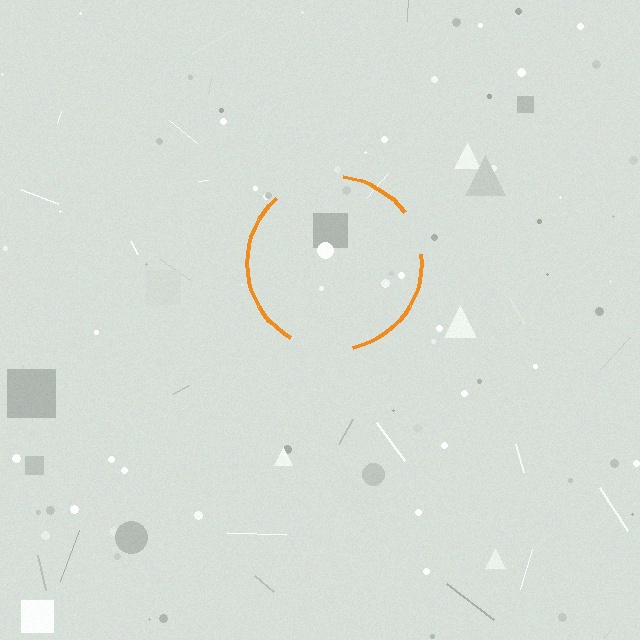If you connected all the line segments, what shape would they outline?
They would outline a circle.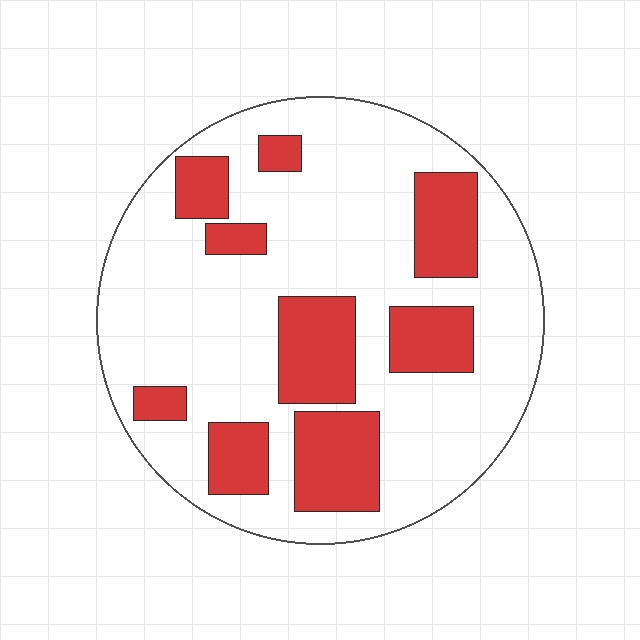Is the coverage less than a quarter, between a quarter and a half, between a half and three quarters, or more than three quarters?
Between a quarter and a half.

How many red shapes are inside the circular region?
9.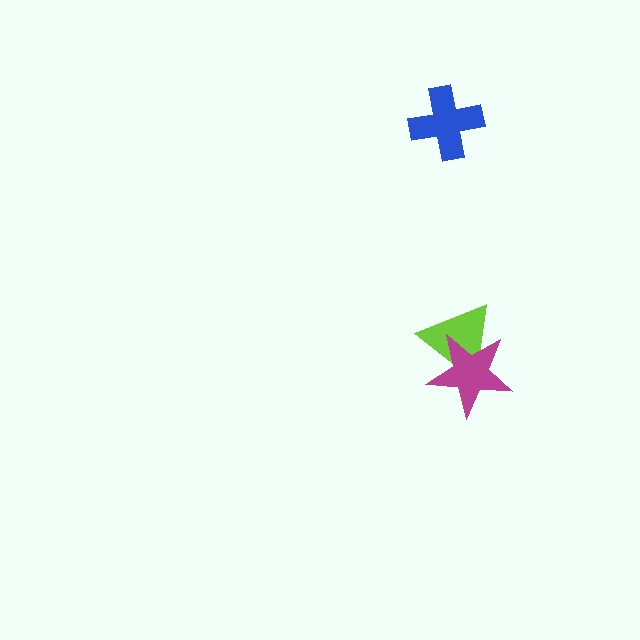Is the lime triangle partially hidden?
Yes, it is partially covered by another shape.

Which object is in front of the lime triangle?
The magenta star is in front of the lime triangle.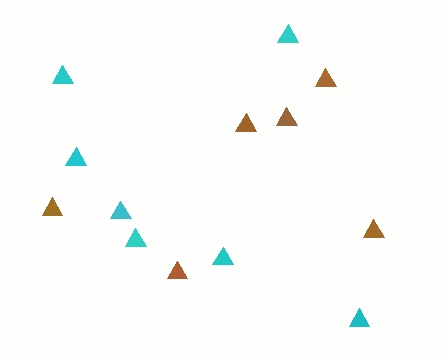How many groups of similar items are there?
There are 2 groups: one group of cyan triangles (7) and one group of brown triangles (6).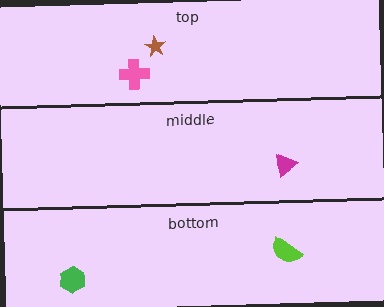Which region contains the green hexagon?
The bottom region.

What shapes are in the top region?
The pink cross, the brown star.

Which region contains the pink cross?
The top region.